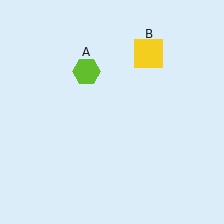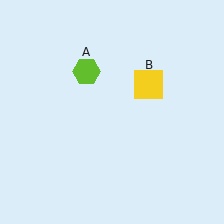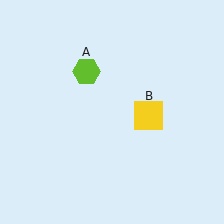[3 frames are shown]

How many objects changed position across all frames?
1 object changed position: yellow square (object B).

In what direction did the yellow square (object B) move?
The yellow square (object B) moved down.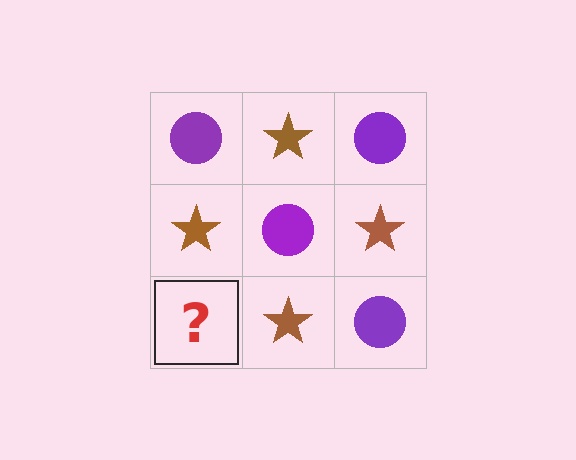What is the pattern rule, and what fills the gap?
The rule is that it alternates purple circle and brown star in a checkerboard pattern. The gap should be filled with a purple circle.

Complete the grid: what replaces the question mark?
The question mark should be replaced with a purple circle.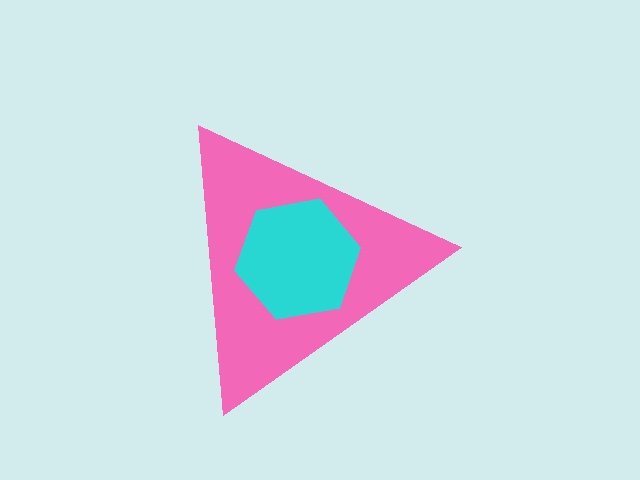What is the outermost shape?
The pink triangle.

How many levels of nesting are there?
2.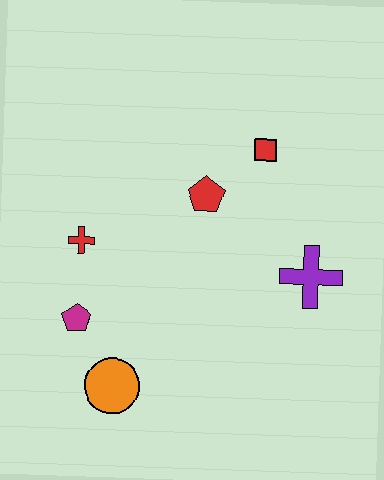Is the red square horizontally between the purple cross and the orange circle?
Yes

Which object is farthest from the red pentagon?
The orange circle is farthest from the red pentagon.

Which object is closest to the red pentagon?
The red square is closest to the red pentagon.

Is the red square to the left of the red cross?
No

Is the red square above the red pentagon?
Yes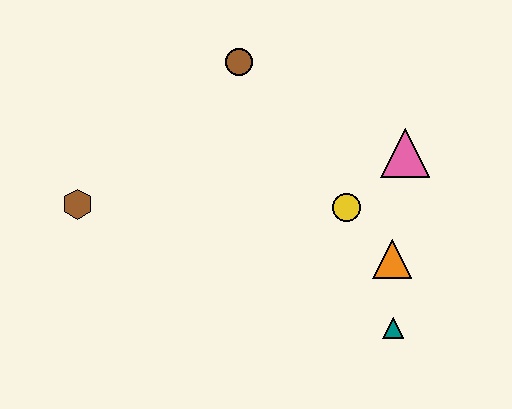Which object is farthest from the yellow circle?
The brown hexagon is farthest from the yellow circle.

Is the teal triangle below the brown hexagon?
Yes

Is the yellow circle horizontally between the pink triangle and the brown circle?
Yes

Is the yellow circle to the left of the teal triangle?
Yes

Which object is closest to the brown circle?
The yellow circle is closest to the brown circle.